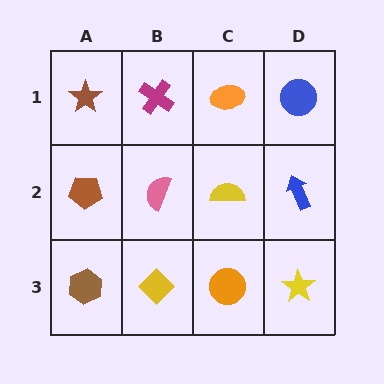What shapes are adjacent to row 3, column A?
A brown pentagon (row 2, column A), a yellow diamond (row 3, column B).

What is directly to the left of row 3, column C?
A yellow diamond.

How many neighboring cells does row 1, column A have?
2.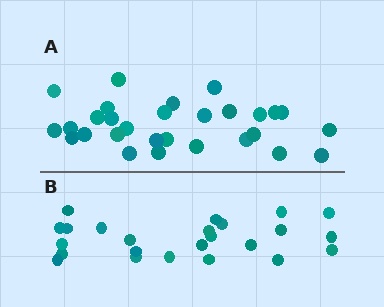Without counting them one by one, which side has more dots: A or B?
Region A (the top region) has more dots.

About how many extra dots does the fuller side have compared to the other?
Region A has about 5 more dots than region B.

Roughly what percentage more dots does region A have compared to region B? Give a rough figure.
About 20% more.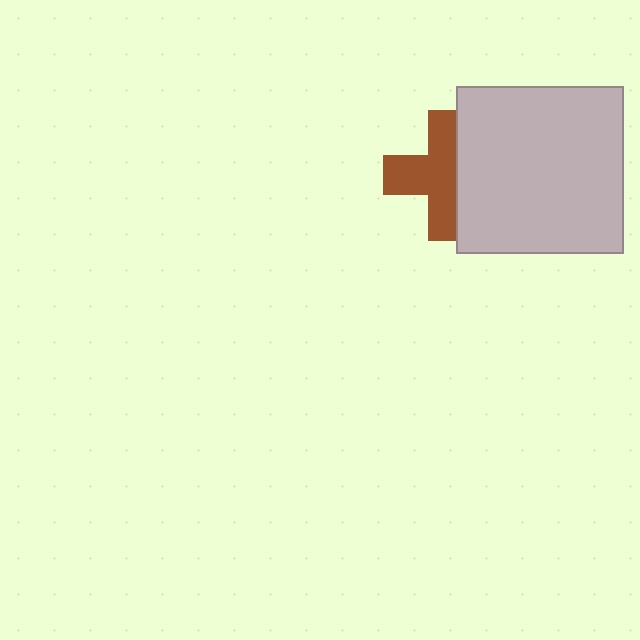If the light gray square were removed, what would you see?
You would see the complete brown cross.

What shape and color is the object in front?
The object in front is a light gray square.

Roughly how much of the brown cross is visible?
About half of it is visible (roughly 61%).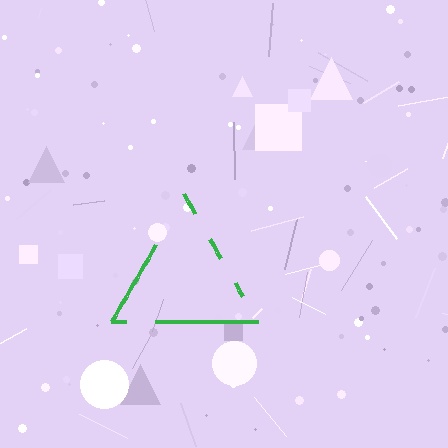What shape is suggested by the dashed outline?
The dashed outline suggests a triangle.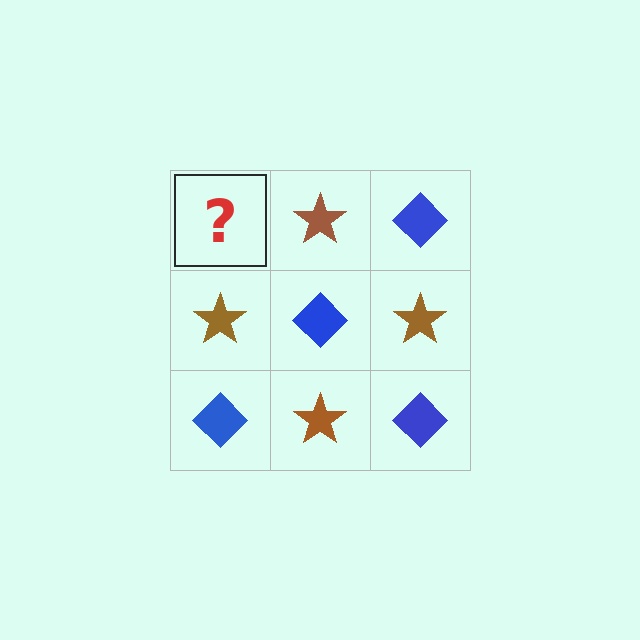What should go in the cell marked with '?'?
The missing cell should contain a blue diamond.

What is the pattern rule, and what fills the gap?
The rule is that it alternates blue diamond and brown star in a checkerboard pattern. The gap should be filled with a blue diamond.